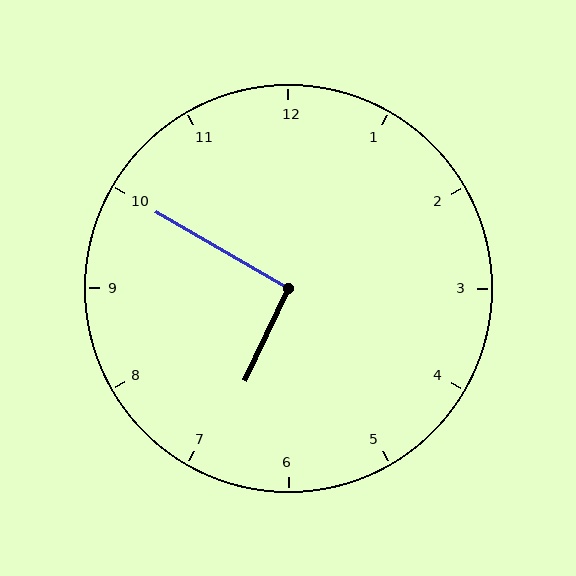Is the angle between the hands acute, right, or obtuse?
It is right.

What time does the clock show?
6:50.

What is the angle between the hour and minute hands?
Approximately 95 degrees.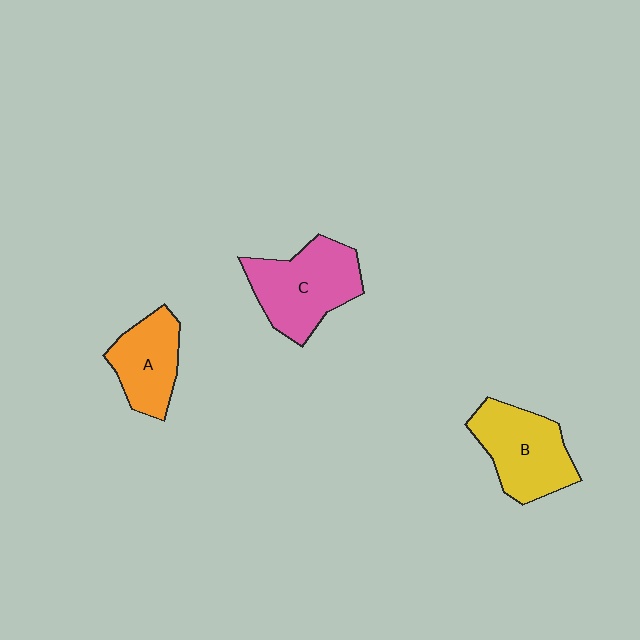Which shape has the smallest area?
Shape A (orange).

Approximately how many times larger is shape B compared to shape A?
Approximately 1.3 times.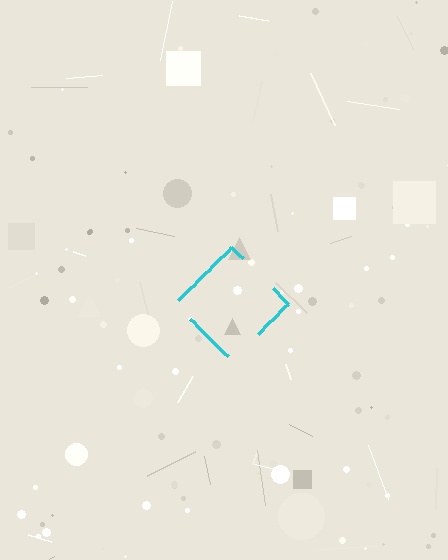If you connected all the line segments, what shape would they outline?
They would outline a diamond.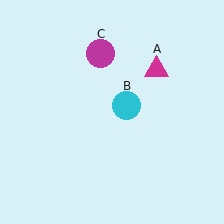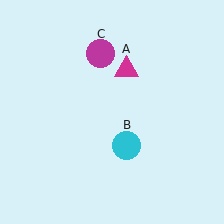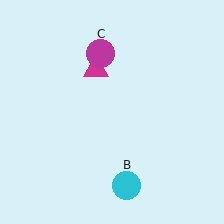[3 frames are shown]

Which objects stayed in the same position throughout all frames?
Magenta circle (object C) remained stationary.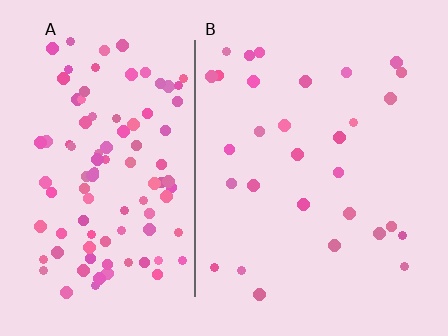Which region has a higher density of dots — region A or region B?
A (the left).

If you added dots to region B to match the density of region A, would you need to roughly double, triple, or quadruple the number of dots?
Approximately triple.